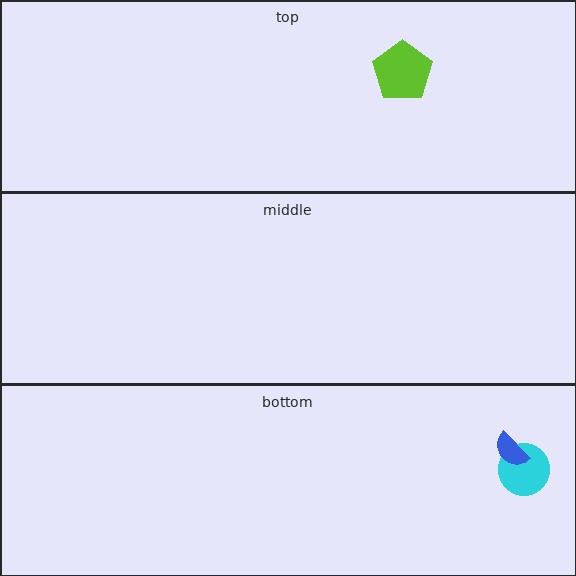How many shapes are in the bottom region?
2.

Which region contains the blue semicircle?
The bottom region.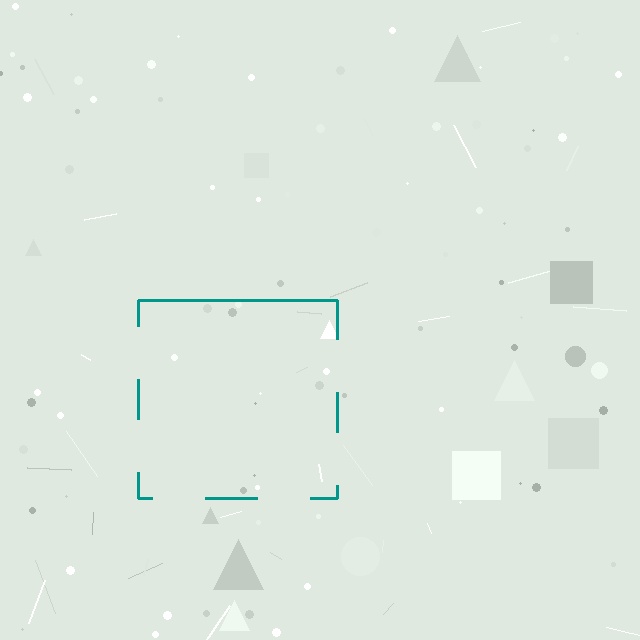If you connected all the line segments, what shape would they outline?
They would outline a square.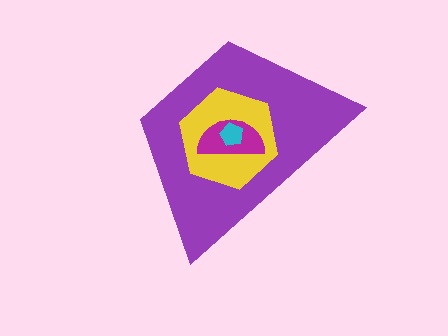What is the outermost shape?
The purple trapezoid.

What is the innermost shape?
The cyan pentagon.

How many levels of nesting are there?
4.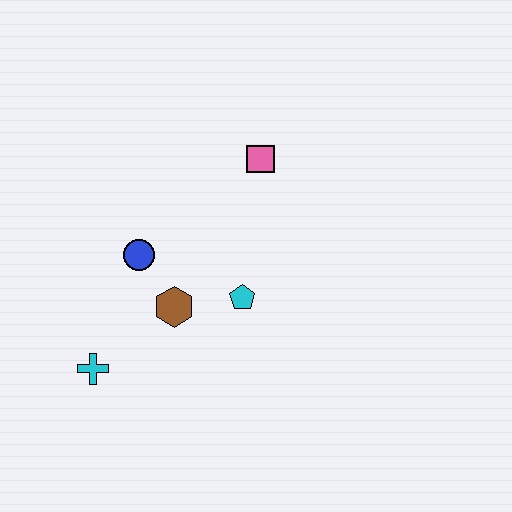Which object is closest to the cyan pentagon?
The brown hexagon is closest to the cyan pentagon.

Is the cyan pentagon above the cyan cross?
Yes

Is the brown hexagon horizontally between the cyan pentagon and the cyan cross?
Yes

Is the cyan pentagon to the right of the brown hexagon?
Yes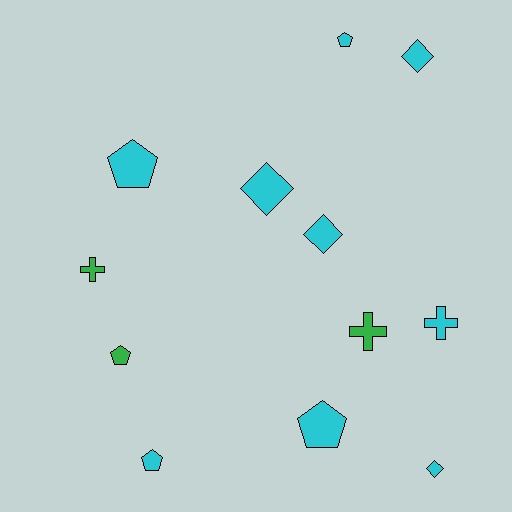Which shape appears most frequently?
Pentagon, with 5 objects.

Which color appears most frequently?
Cyan, with 9 objects.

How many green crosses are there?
There are 2 green crosses.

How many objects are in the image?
There are 12 objects.